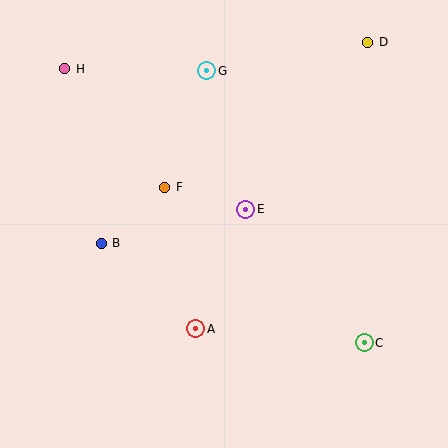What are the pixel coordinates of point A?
Point A is at (196, 329).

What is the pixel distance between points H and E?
The distance between H and E is 229 pixels.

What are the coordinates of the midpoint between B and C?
The midpoint between B and C is at (233, 293).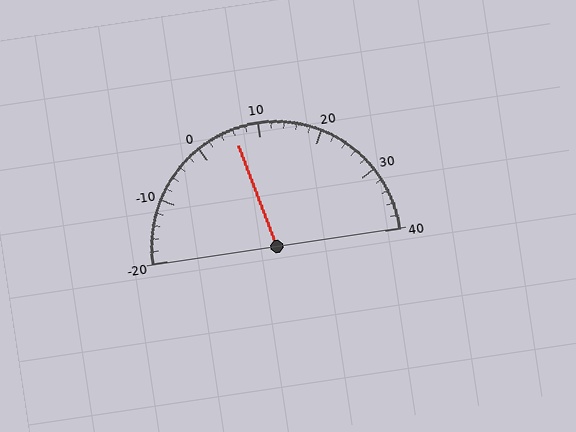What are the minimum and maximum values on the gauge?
The gauge ranges from -20 to 40.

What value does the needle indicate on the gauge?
The needle indicates approximately 6.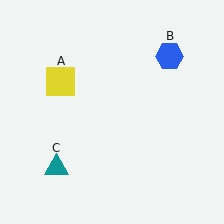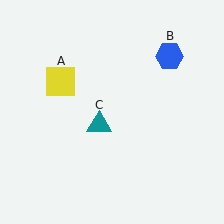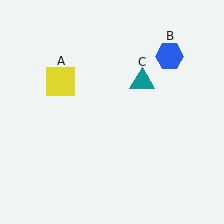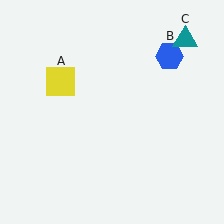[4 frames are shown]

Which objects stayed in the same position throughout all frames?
Yellow square (object A) and blue hexagon (object B) remained stationary.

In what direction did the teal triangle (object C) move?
The teal triangle (object C) moved up and to the right.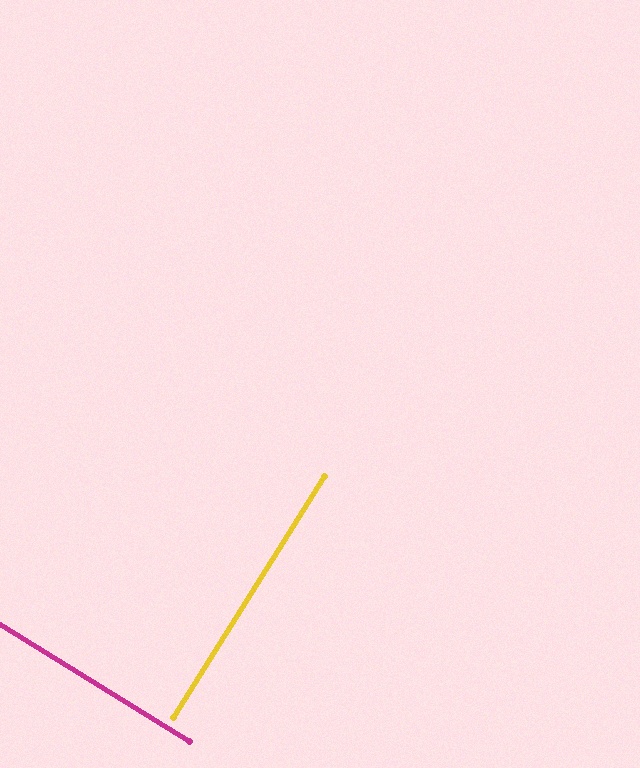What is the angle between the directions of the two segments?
Approximately 90 degrees.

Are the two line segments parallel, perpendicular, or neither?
Perpendicular — they meet at approximately 90°.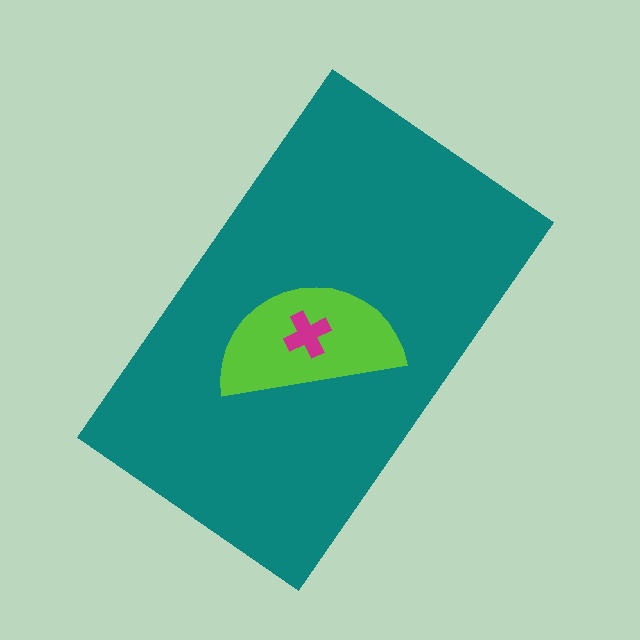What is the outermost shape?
The teal rectangle.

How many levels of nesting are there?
3.